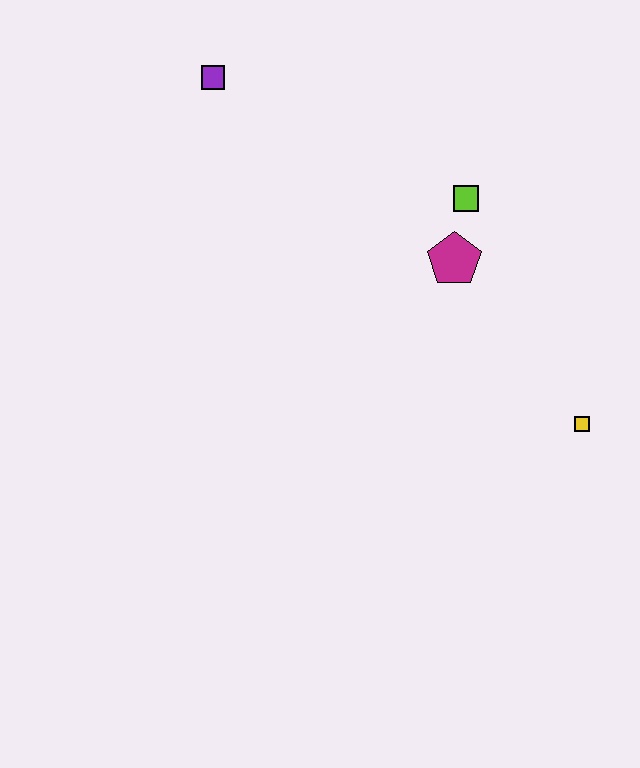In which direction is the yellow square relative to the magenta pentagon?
The yellow square is below the magenta pentagon.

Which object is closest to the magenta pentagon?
The lime square is closest to the magenta pentagon.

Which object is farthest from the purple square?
The yellow square is farthest from the purple square.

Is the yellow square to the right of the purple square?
Yes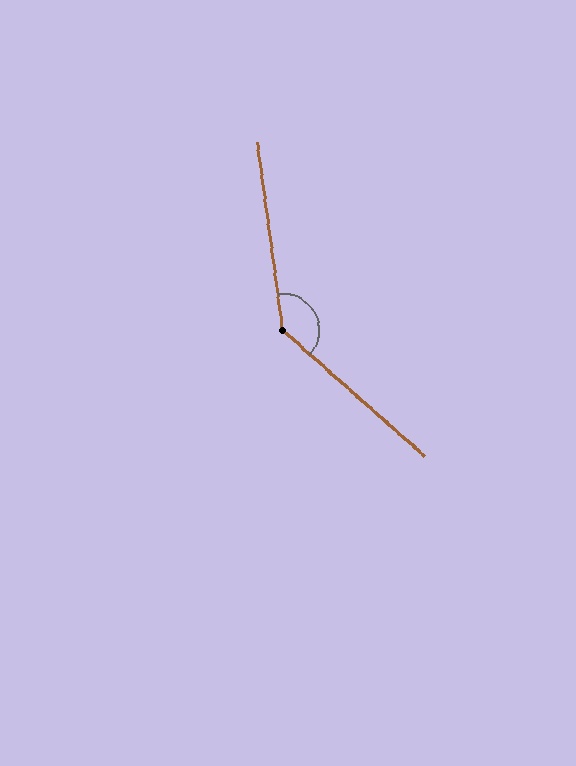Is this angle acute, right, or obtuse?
It is obtuse.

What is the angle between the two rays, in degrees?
Approximately 139 degrees.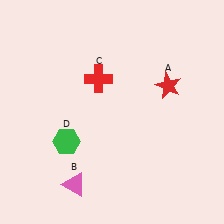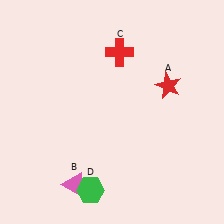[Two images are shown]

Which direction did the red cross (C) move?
The red cross (C) moved up.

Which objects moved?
The objects that moved are: the red cross (C), the green hexagon (D).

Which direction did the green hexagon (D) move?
The green hexagon (D) moved down.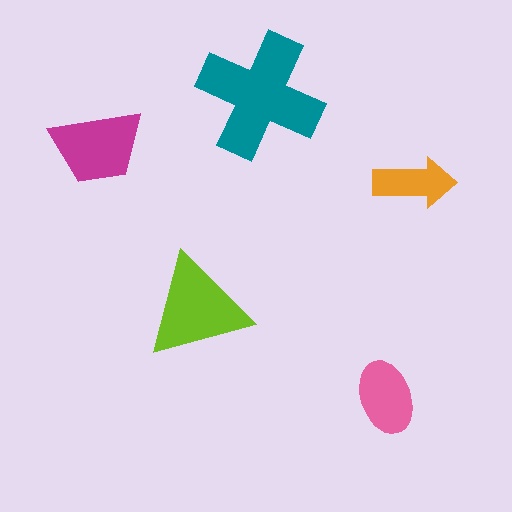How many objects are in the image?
There are 5 objects in the image.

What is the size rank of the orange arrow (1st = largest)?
5th.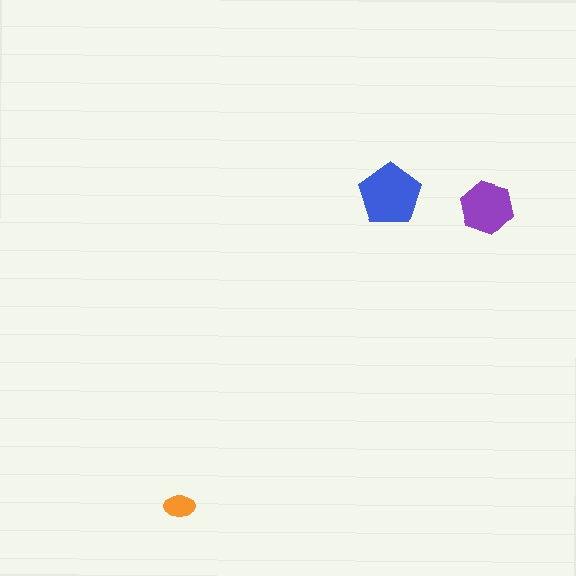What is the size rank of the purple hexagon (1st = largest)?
2nd.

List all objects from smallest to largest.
The orange ellipse, the purple hexagon, the blue pentagon.